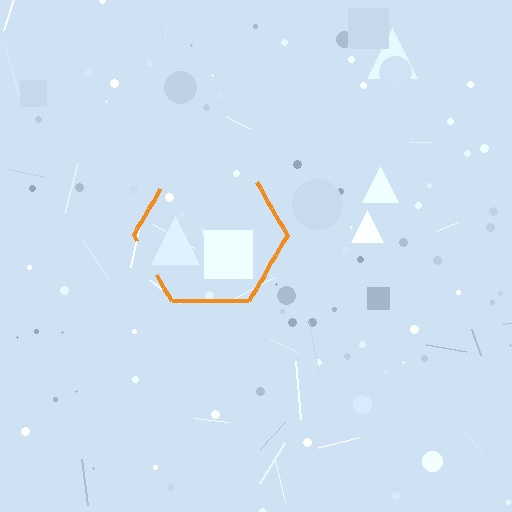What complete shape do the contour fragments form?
The contour fragments form a hexagon.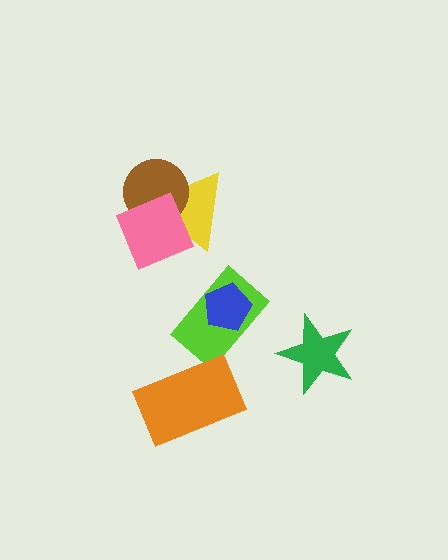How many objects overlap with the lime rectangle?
1 object overlaps with the lime rectangle.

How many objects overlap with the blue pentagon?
1 object overlaps with the blue pentagon.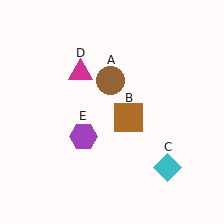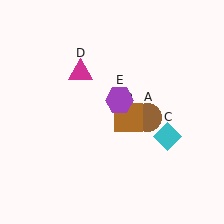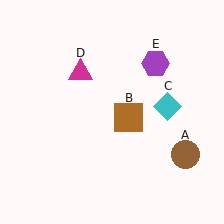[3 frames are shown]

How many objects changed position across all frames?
3 objects changed position: brown circle (object A), cyan diamond (object C), purple hexagon (object E).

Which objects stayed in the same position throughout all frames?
Brown square (object B) and magenta triangle (object D) remained stationary.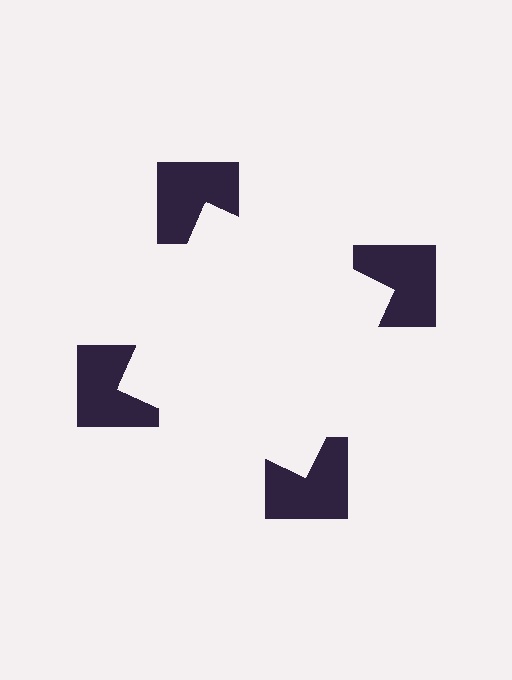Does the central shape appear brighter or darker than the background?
It typically appears slightly brighter than the background, even though no actual brightness change is drawn.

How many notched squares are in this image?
There are 4 — one at each vertex of the illusory square.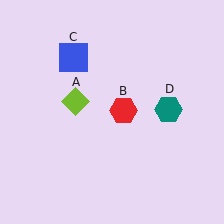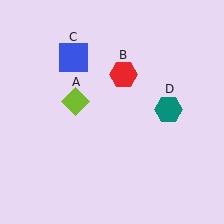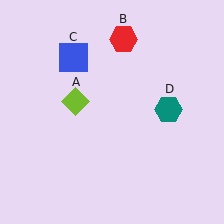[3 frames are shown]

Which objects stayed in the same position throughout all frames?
Lime diamond (object A) and blue square (object C) and teal hexagon (object D) remained stationary.